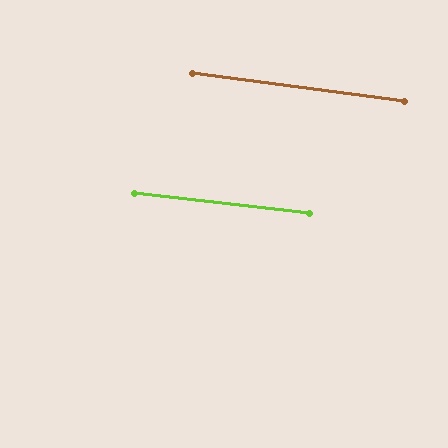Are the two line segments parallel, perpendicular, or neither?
Parallel — their directions differ by only 1.2°.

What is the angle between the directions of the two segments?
Approximately 1 degree.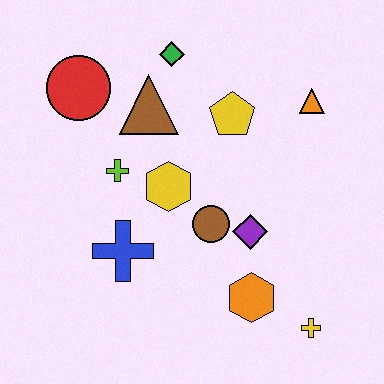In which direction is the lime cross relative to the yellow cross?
The lime cross is to the left of the yellow cross.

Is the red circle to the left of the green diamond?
Yes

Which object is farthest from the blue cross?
The orange triangle is farthest from the blue cross.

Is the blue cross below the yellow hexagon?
Yes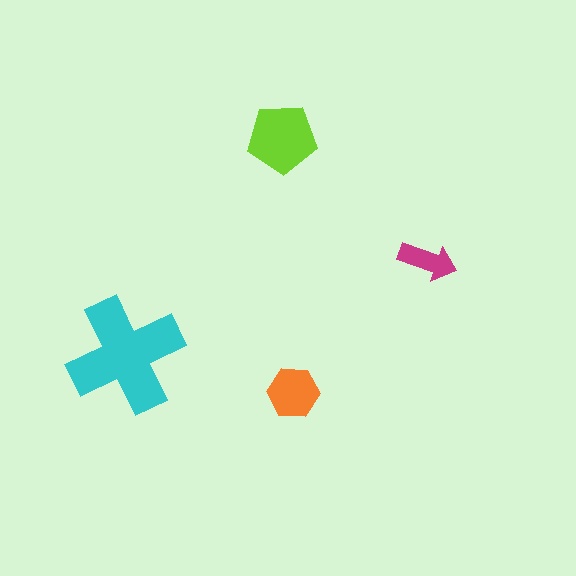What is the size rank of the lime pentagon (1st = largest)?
2nd.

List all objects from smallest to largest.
The magenta arrow, the orange hexagon, the lime pentagon, the cyan cross.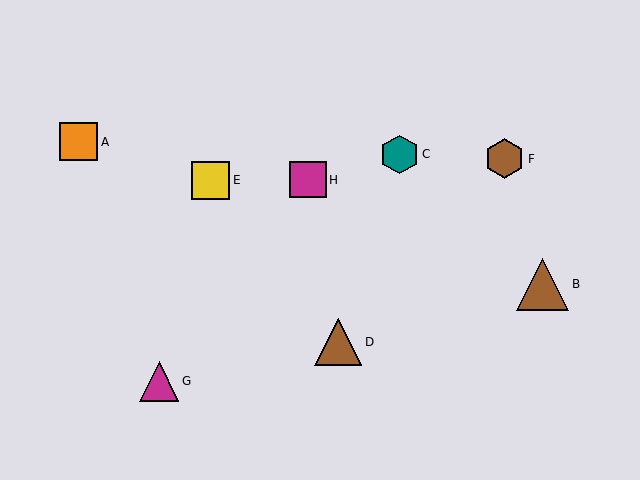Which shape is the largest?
The brown triangle (labeled B) is the largest.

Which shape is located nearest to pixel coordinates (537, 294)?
The brown triangle (labeled B) at (543, 284) is nearest to that location.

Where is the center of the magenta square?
The center of the magenta square is at (308, 180).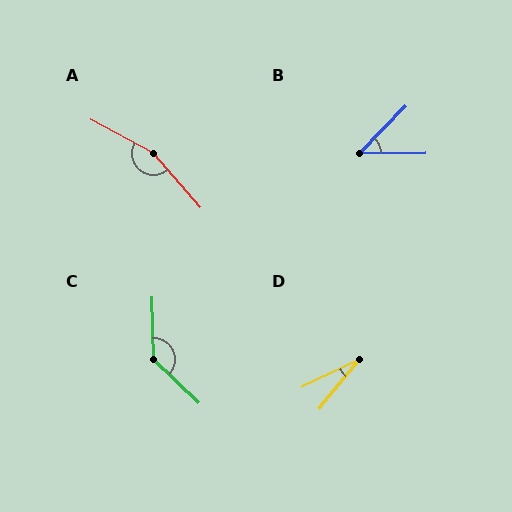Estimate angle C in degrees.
Approximately 135 degrees.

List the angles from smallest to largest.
D (25°), B (45°), C (135°), A (160°).